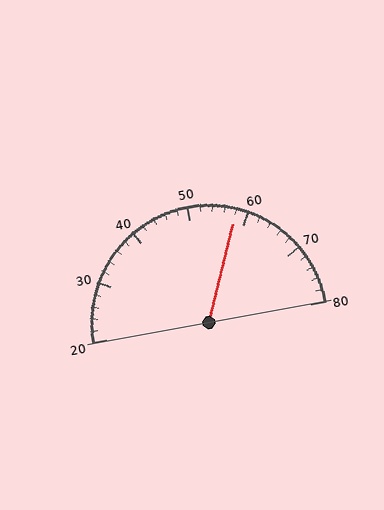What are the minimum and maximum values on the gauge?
The gauge ranges from 20 to 80.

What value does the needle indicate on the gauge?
The needle indicates approximately 58.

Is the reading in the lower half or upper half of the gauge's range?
The reading is in the upper half of the range (20 to 80).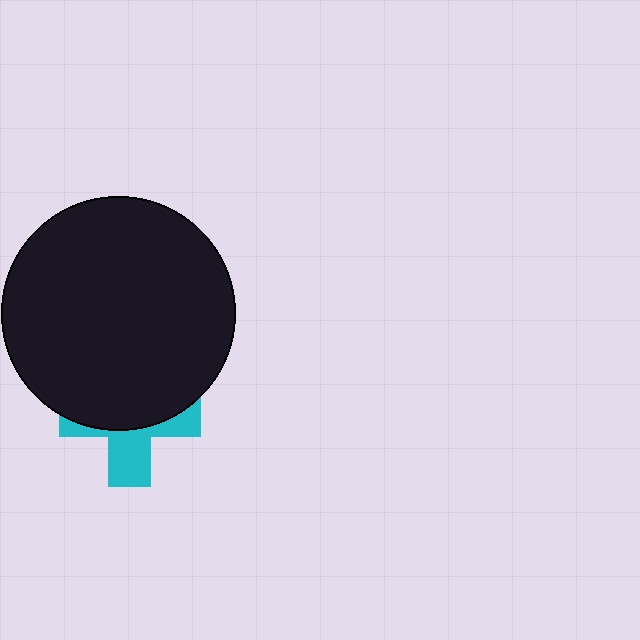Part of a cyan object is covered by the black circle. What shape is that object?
It is a cross.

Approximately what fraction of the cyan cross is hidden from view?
Roughly 59% of the cyan cross is hidden behind the black circle.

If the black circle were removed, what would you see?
You would see the complete cyan cross.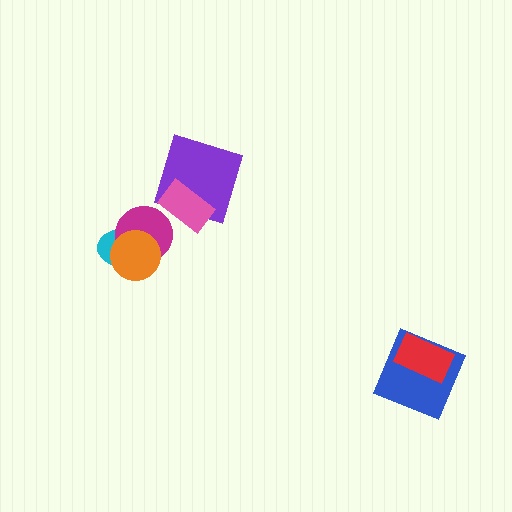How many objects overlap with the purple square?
1 object overlaps with the purple square.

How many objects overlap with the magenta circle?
2 objects overlap with the magenta circle.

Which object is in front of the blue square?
The red rectangle is in front of the blue square.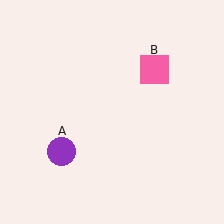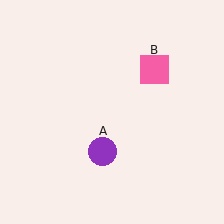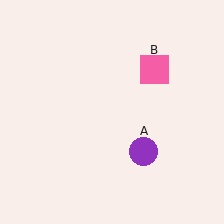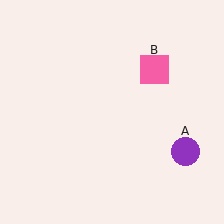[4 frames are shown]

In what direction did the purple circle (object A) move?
The purple circle (object A) moved right.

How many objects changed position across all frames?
1 object changed position: purple circle (object A).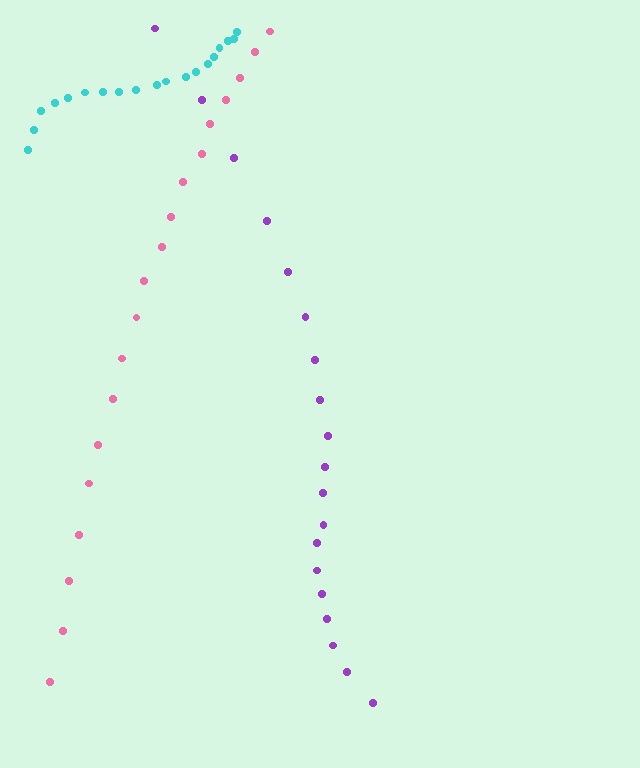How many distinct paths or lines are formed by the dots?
There are 3 distinct paths.